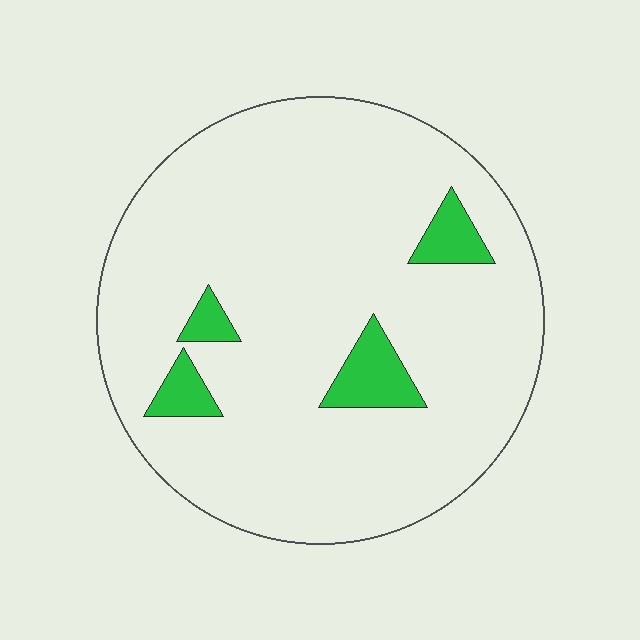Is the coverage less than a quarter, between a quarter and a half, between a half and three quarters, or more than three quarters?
Less than a quarter.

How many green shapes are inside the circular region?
4.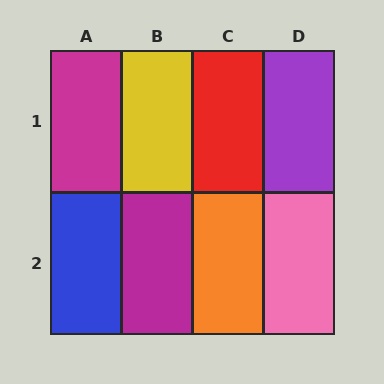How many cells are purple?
1 cell is purple.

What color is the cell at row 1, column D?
Purple.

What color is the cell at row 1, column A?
Magenta.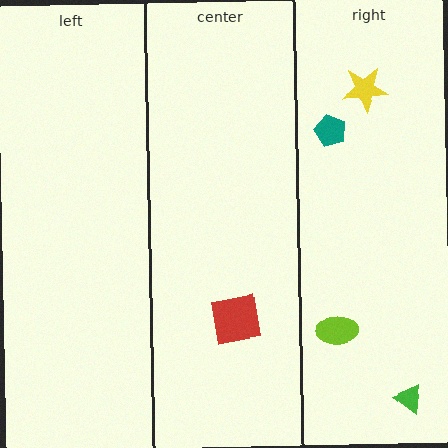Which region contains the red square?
The center region.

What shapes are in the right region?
The lime ellipse, the teal pentagon, the green triangle, the yellow star.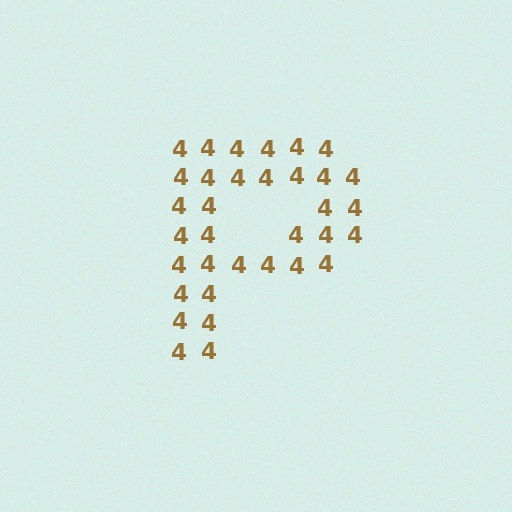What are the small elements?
The small elements are digit 4's.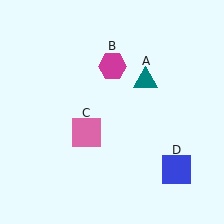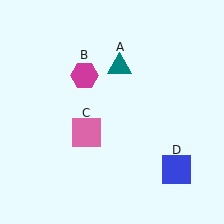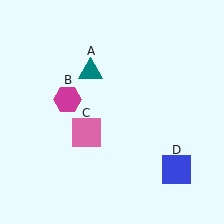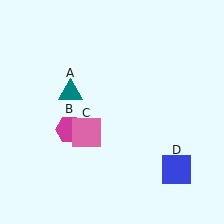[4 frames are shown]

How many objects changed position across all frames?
2 objects changed position: teal triangle (object A), magenta hexagon (object B).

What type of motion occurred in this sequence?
The teal triangle (object A), magenta hexagon (object B) rotated counterclockwise around the center of the scene.